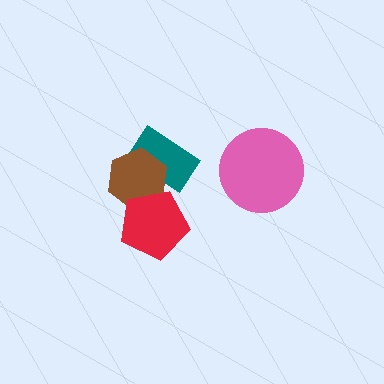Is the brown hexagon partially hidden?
Yes, it is partially covered by another shape.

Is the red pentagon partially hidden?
No, no other shape covers it.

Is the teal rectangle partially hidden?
Yes, it is partially covered by another shape.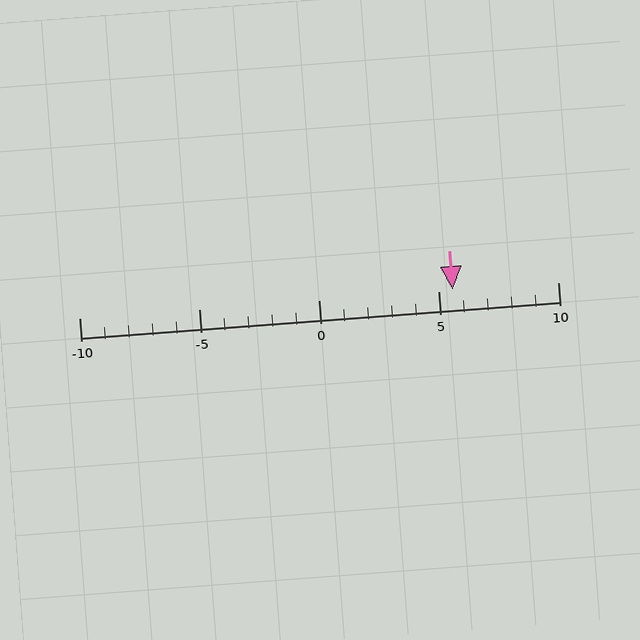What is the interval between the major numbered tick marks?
The major tick marks are spaced 5 units apart.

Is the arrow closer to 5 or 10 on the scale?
The arrow is closer to 5.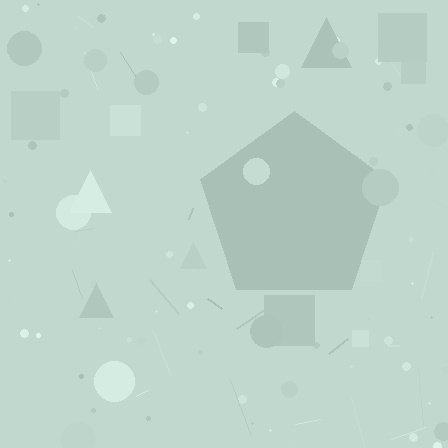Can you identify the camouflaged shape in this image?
The camouflaged shape is a pentagon.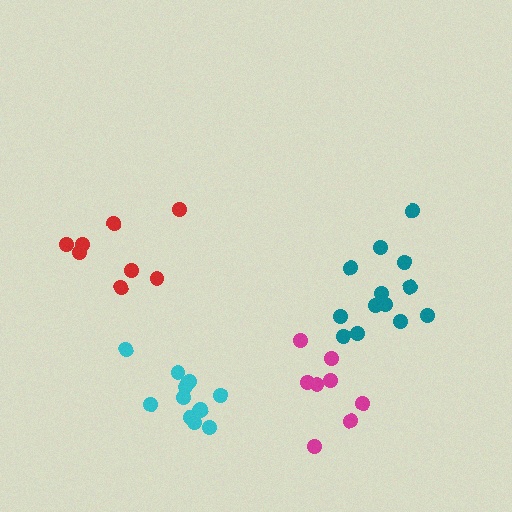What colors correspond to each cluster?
The clusters are colored: teal, cyan, red, magenta.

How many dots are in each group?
Group 1: 13 dots, Group 2: 13 dots, Group 3: 8 dots, Group 4: 8 dots (42 total).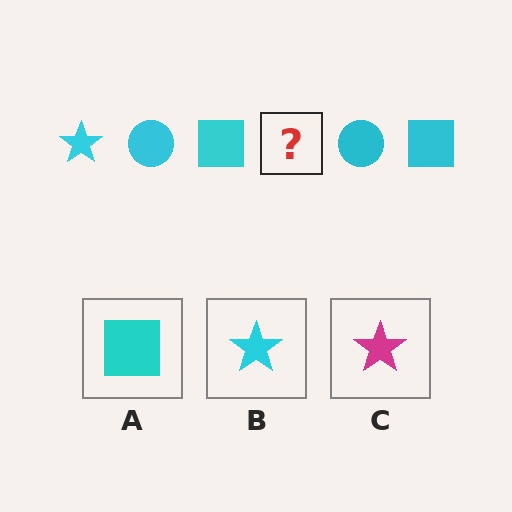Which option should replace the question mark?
Option B.